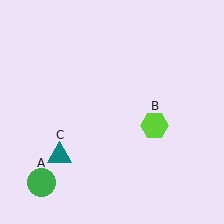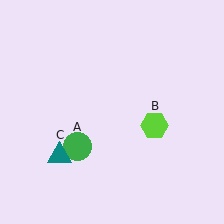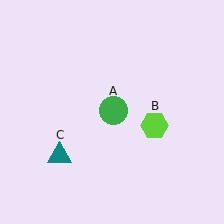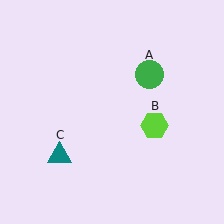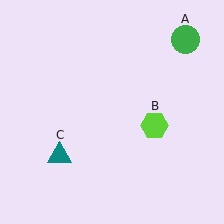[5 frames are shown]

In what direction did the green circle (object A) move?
The green circle (object A) moved up and to the right.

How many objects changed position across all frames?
1 object changed position: green circle (object A).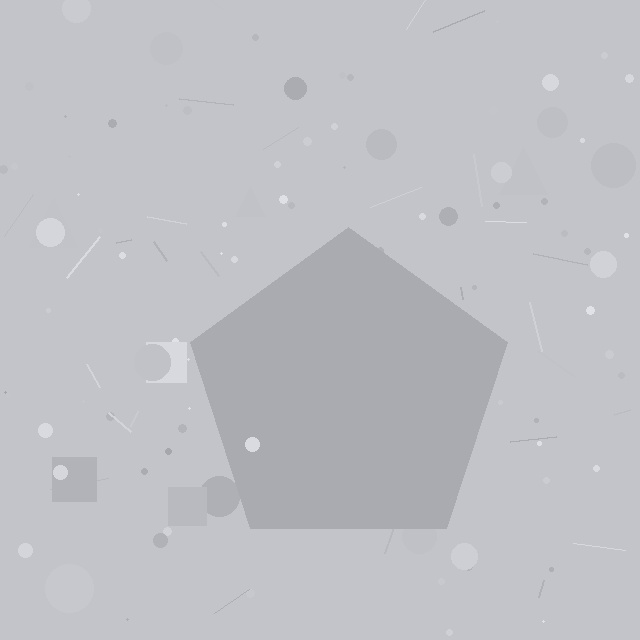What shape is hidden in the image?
A pentagon is hidden in the image.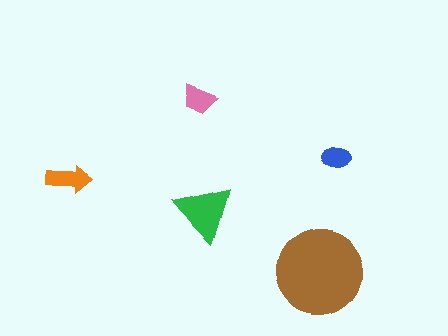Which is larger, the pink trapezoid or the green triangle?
The green triangle.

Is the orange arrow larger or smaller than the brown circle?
Smaller.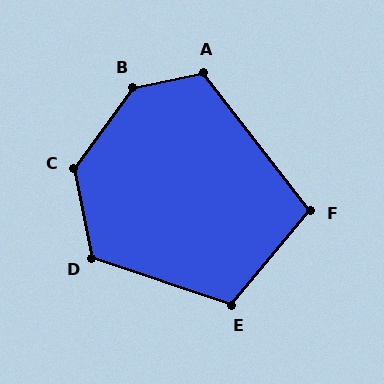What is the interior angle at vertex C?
Approximately 133 degrees (obtuse).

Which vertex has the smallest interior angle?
F, at approximately 102 degrees.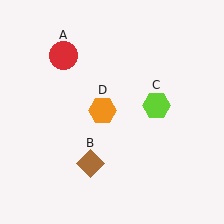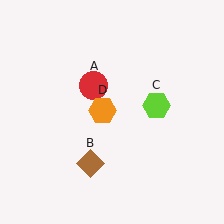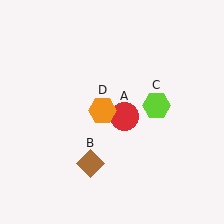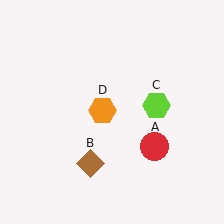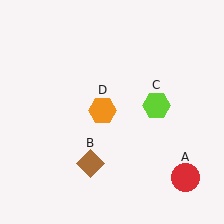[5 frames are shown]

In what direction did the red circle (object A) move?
The red circle (object A) moved down and to the right.